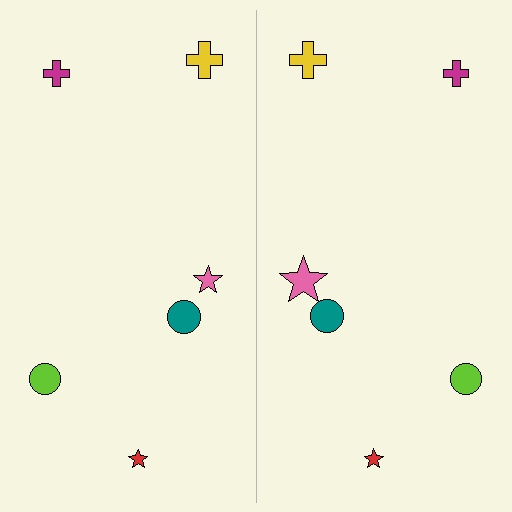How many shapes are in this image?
There are 12 shapes in this image.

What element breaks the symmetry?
The pink star on the right side has a different size than its mirror counterpart.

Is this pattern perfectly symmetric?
No, the pattern is not perfectly symmetric. The pink star on the right side has a different size than its mirror counterpart.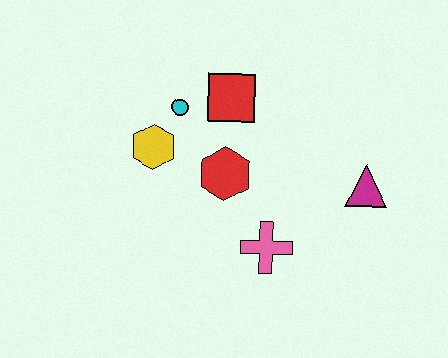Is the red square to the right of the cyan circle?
Yes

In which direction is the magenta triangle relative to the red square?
The magenta triangle is to the right of the red square.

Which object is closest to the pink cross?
The red hexagon is closest to the pink cross.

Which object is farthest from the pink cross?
The cyan circle is farthest from the pink cross.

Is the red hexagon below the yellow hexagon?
Yes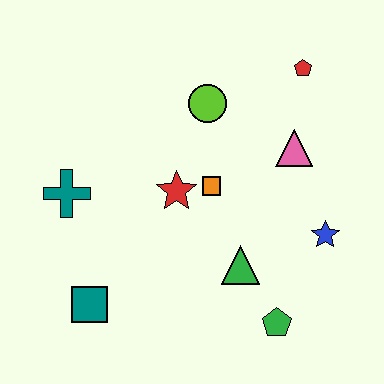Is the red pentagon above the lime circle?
Yes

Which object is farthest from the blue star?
The teal cross is farthest from the blue star.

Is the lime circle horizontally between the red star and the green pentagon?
Yes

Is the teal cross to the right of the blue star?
No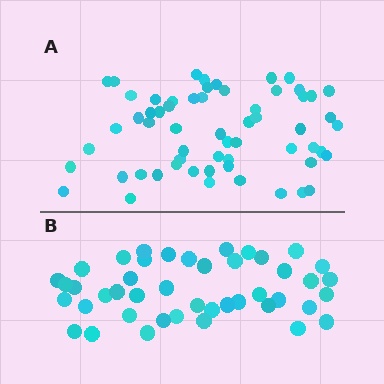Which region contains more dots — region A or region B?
Region A (the top region) has more dots.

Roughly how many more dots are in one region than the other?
Region A has approximately 15 more dots than region B.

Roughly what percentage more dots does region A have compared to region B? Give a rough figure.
About 35% more.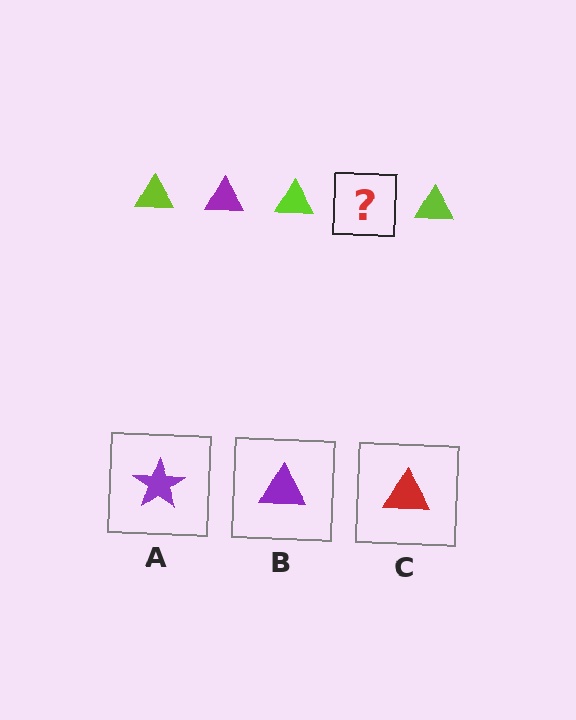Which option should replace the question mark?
Option B.